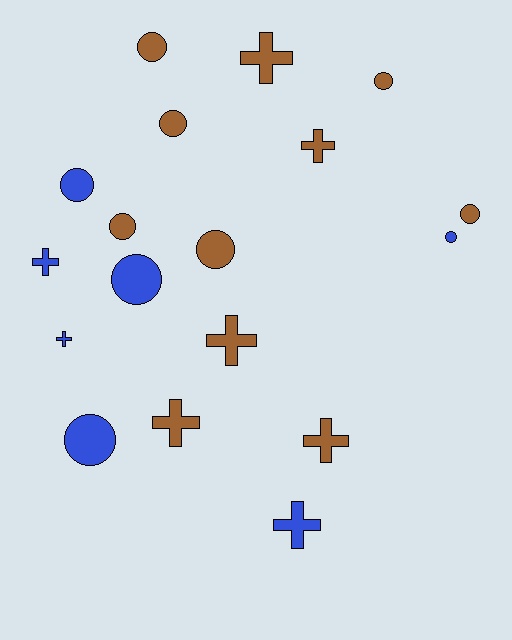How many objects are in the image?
There are 18 objects.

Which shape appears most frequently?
Circle, with 10 objects.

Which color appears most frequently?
Brown, with 11 objects.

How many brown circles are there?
There are 6 brown circles.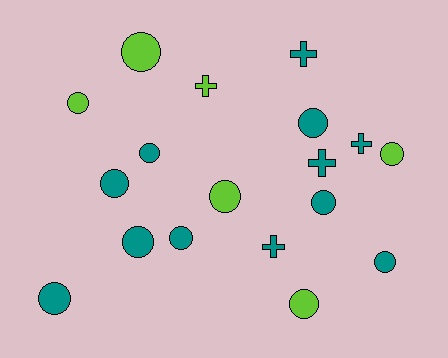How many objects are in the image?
There are 18 objects.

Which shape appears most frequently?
Circle, with 13 objects.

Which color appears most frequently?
Teal, with 12 objects.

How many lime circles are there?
There are 5 lime circles.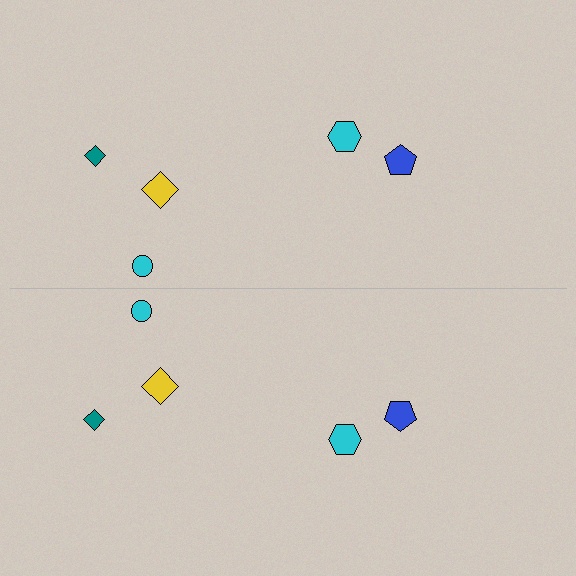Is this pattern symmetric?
Yes, this pattern has bilateral (reflection) symmetry.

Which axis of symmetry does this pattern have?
The pattern has a horizontal axis of symmetry running through the center of the image.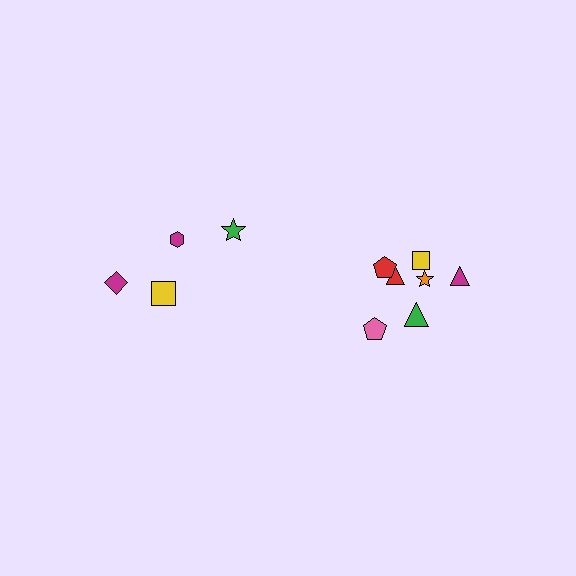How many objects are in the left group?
There are 4 objects.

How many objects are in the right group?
There are 7 objects.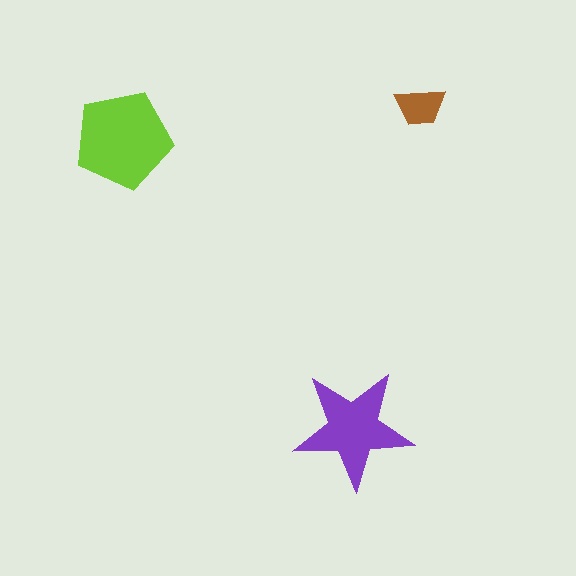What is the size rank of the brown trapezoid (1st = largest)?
3rd.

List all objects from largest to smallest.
The lime pentagon, the purple star, the brown trapezoid.